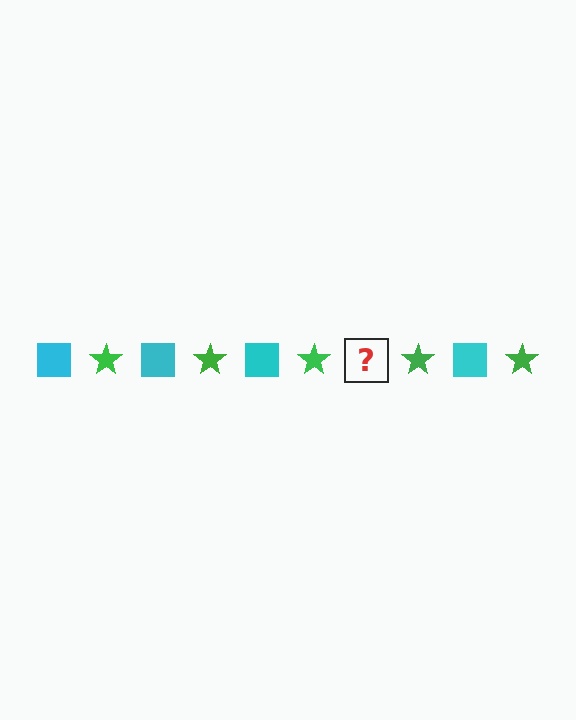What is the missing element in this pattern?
The missing element is a cyan square.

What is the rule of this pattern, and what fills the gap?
The rule is that the pattern alternates between cyan square and green star. The gap should be filled with a cyan square.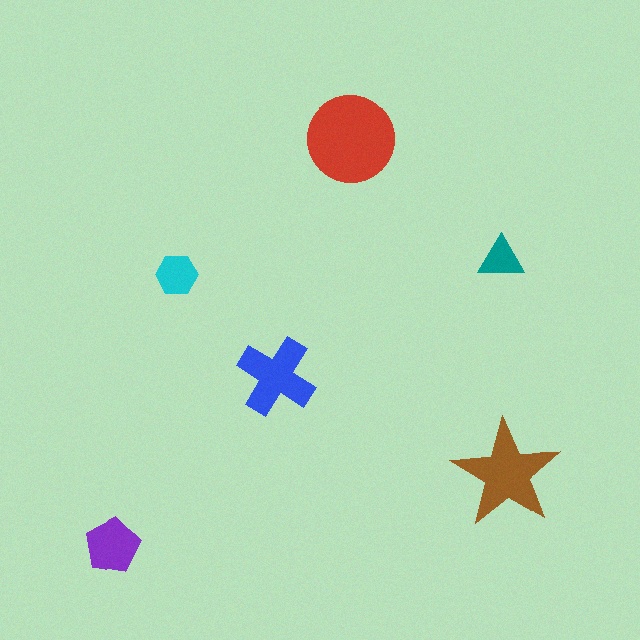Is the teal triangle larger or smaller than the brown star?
Smaller.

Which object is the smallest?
The teal triangle.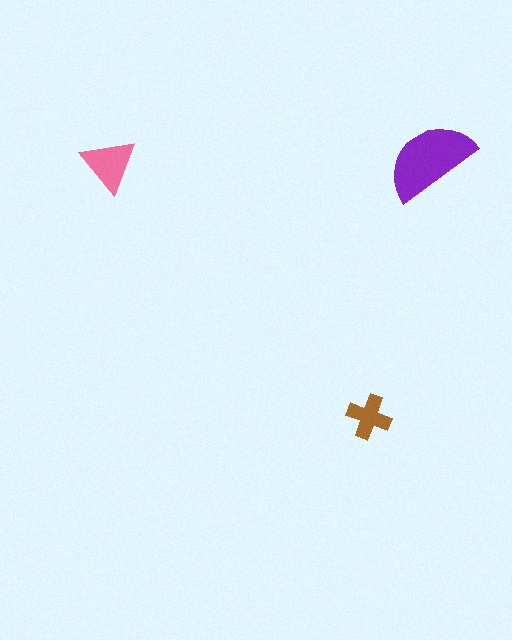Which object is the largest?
The purple semicircle.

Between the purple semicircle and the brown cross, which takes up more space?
The purple semicircle.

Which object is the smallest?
The brown cross.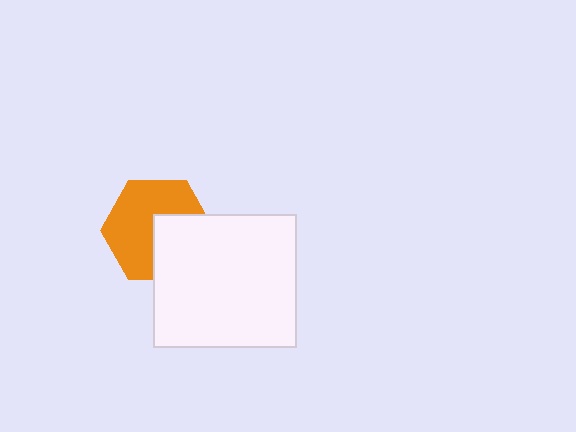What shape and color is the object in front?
The object in front is a white rectangle.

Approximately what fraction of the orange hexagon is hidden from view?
Roughly 38% of the orange hexagon is hidden behind the white rectangle.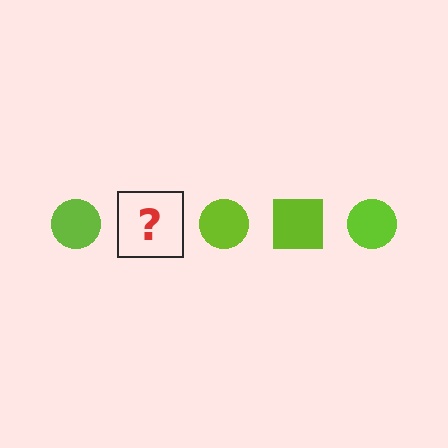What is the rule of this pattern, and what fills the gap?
The rule is that the pattern cycles through circle, square shapes in lime. The gap should be filled with a lime square.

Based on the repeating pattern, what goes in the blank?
The blank should be a lime square.